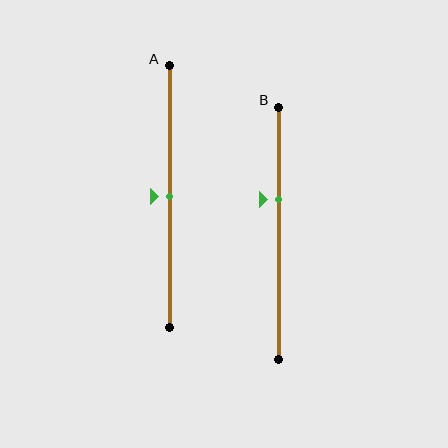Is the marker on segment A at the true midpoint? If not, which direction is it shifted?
Yes, the marker on segment A is at the true midpoint.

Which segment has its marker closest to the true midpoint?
Segment A has its marker closest to the true midpoint.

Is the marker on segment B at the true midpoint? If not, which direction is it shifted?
No, the marker on segment B is shifted upward by about 14% of the segment length.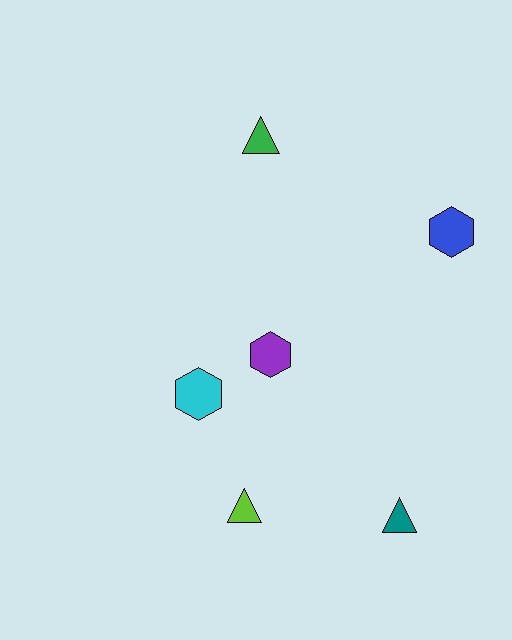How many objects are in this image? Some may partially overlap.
There are 6 objects.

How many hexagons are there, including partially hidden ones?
There are 3 hexagons.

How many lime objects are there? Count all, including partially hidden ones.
There is 1 lime object.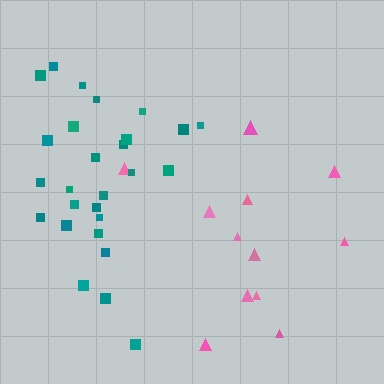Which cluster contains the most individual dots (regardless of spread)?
Teal (27).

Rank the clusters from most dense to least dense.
teal, pink.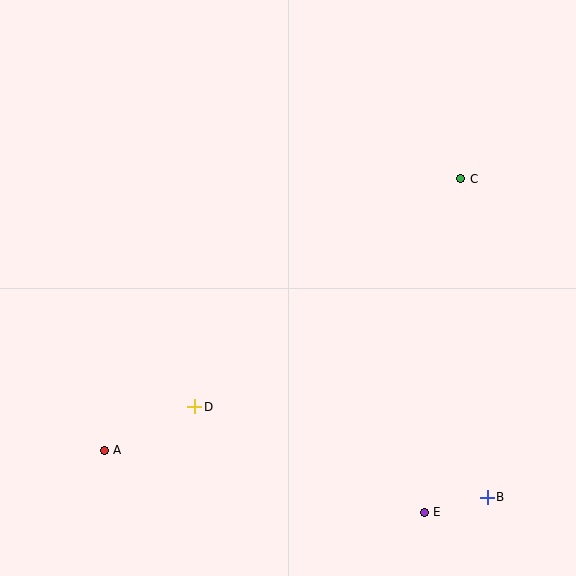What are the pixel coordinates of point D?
Point D is at (195, 407).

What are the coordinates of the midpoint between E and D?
The midpoint between E and D is at (309, 460).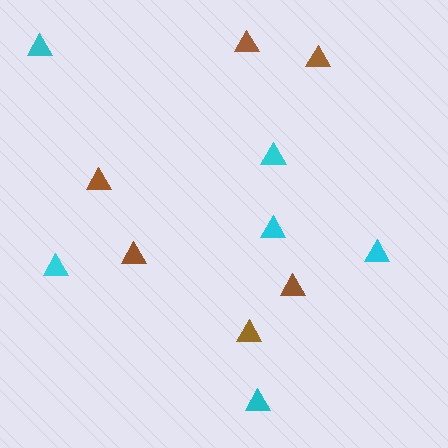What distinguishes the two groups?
There are 2 groups: one group of cyan triangles (6) and one group of brown triangles (6).